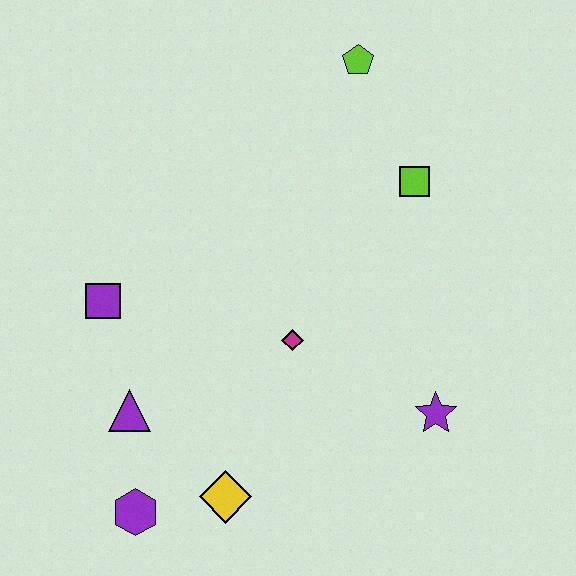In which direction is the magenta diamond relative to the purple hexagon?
The magenta diamond is above the purple hexagon.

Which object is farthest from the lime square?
The purple hexagon is farthest from the lime square.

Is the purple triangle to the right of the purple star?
No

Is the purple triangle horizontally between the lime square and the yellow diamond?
No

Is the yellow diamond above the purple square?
No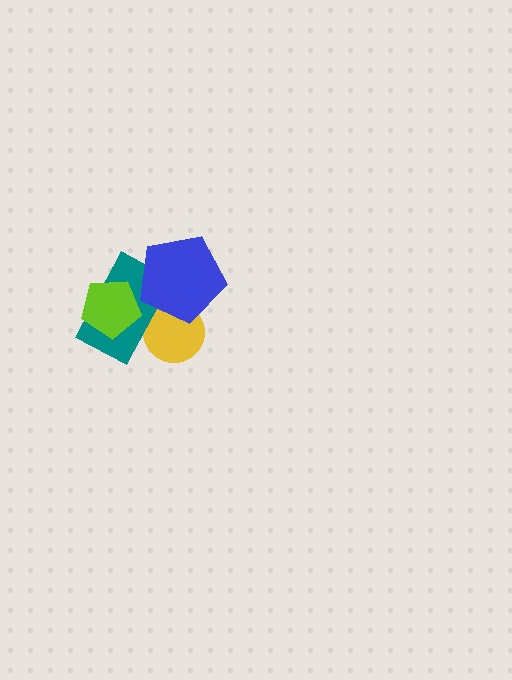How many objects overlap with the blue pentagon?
2 objects overlap with the blue pentagon.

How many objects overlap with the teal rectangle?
3 objects overlap with the teal rectangle.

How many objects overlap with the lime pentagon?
1 object overlaps with the lime pentagon.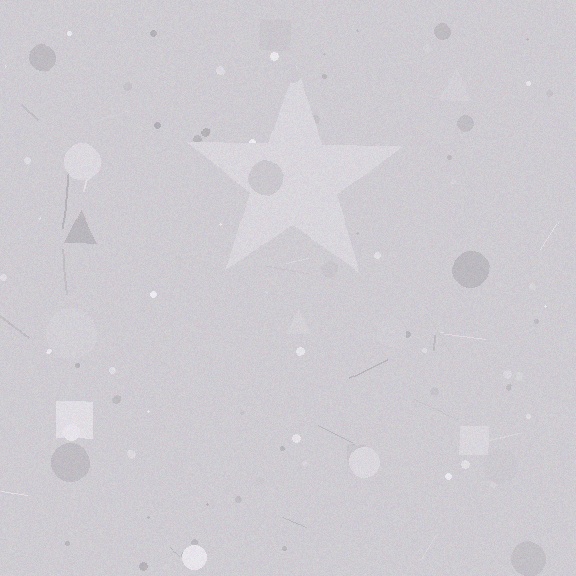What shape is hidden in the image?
A star is hidden in the image.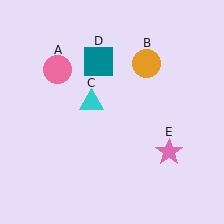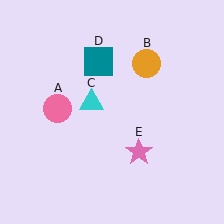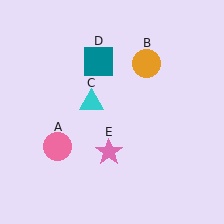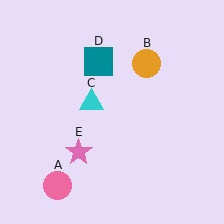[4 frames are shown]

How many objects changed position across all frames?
2 objects changed position: pink circle (object A), pink star (object E).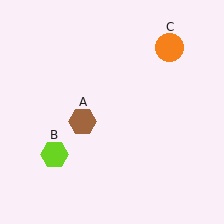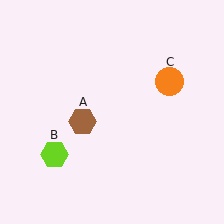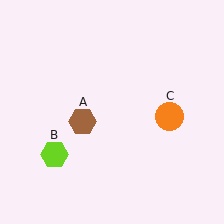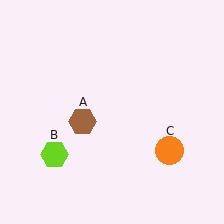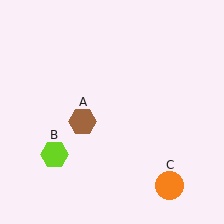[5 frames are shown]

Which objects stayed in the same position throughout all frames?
Brown hexagon (object A) and lime hexagon (object B) remained stationary.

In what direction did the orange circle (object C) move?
The orange circle (object C) moved down.